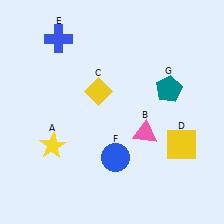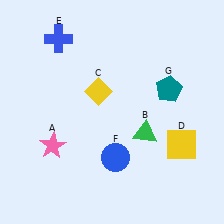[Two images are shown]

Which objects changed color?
A changed from yellow to pink. B changed from pink to green.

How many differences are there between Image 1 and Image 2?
There are 2 differences between the two images.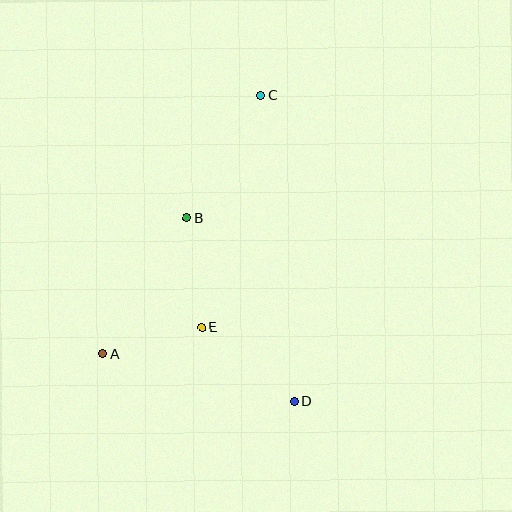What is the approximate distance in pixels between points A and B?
The distance between A and B is approximately 159 pixels.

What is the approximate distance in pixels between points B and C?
The distance between B and C is approximately 144 pixels.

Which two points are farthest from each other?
Points C and D are farthest from each other.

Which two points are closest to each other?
Points A and E are closest to each other.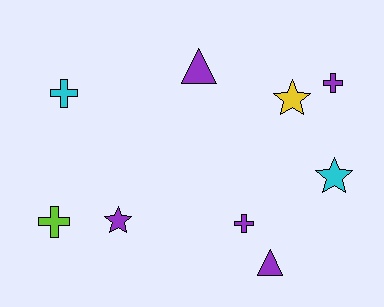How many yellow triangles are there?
There are no yellow triangles.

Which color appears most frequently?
Purple, with 5 objects.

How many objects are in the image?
There are 9 objects.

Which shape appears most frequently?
Cross, with 4 objects.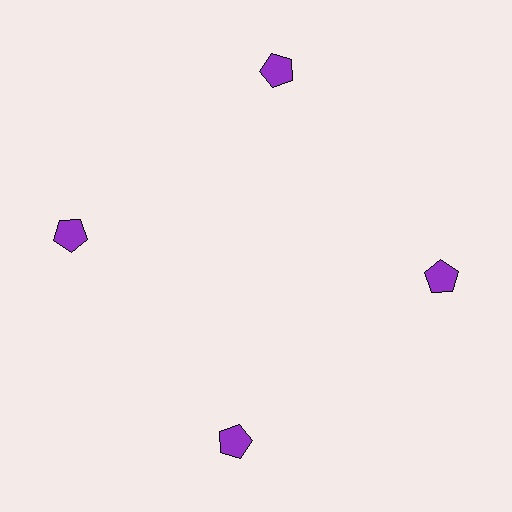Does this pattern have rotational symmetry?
Yes, this pattern has 4-fold rotational symmetry. It looks the same after rotating 90 degrees around the center.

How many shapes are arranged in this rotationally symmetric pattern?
There are 4 shapes, arranged in 4 groups of 1.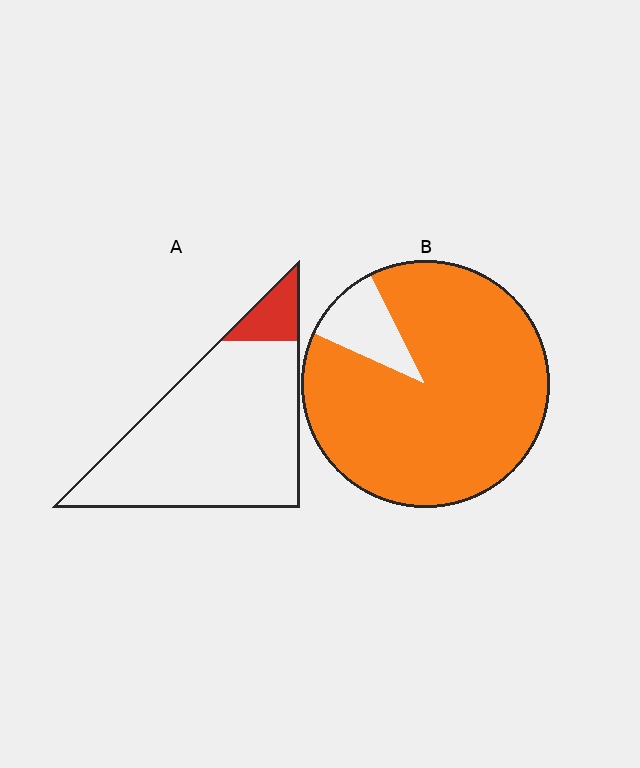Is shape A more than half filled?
No.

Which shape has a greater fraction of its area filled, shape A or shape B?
Shape B.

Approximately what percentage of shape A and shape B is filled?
A is approximately 10% and B is approximately 90%.